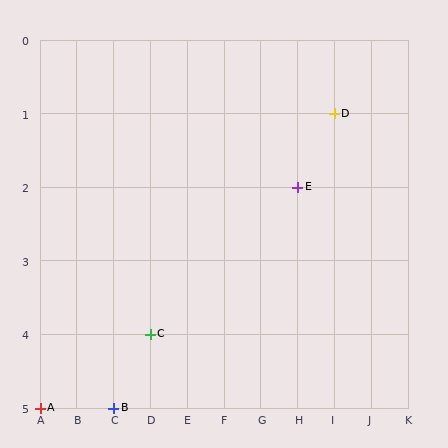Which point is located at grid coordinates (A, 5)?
Point A is at (A, 5).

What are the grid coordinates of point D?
Point D is at grid coordinates (I, 1).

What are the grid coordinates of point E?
Point E is at grid coordinates (H, 2).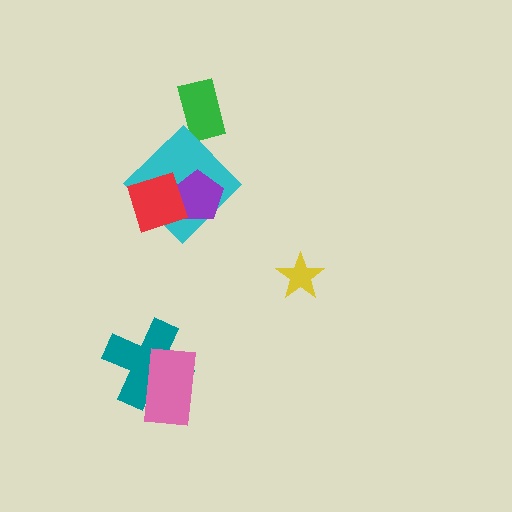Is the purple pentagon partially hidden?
Yes, it is partially covered by another shape.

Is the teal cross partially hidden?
Yes, it is partially covered by another shape.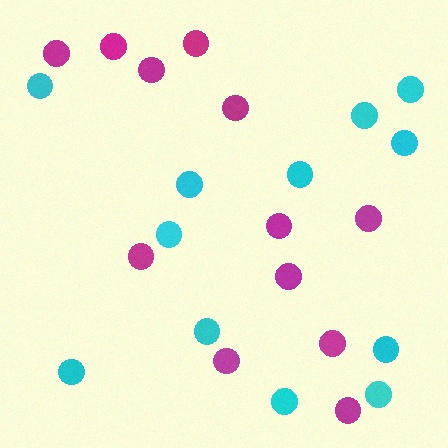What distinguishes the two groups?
There are 2 groups: one group of cyan circles (12) and one group of magenta circles (12).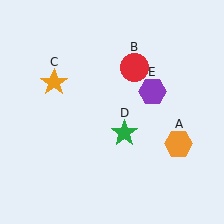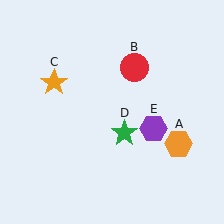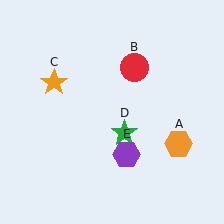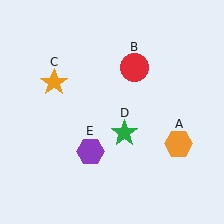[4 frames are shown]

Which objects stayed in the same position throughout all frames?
Orange hexagon (object A) and red circle (object B) and orange star (object C) and green star (object D) remained stationary.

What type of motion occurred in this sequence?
The purple hexagon (object E) rotated clockwise around the center of the scene.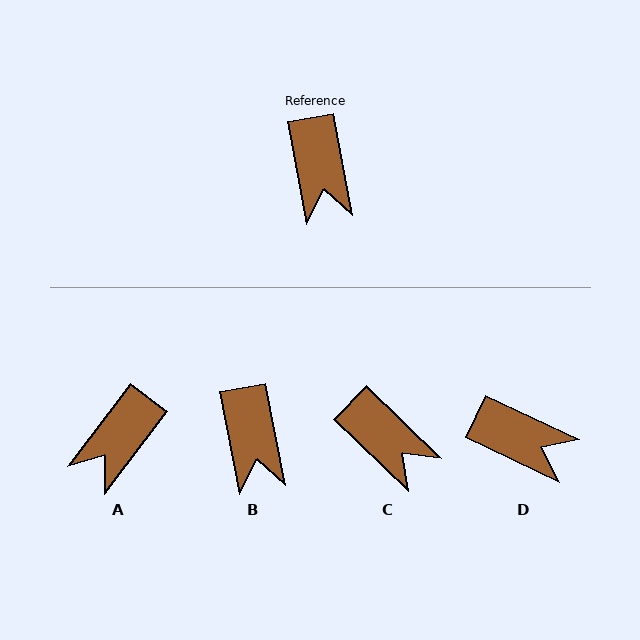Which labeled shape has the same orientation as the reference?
B.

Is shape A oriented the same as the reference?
No, it is off by about 48 degrees.